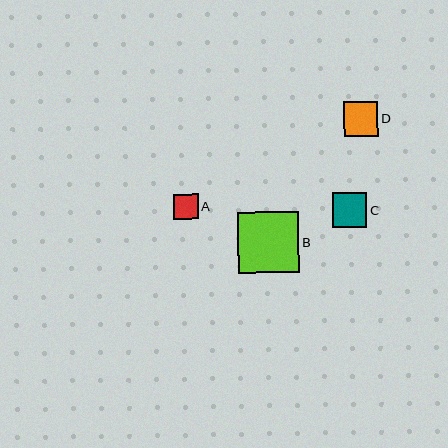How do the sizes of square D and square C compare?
Square D and square C are approximately the same size.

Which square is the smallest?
Square A is the smallest with a size of approximately 25 pixels.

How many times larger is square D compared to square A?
Square D is approximately 1.4 times the size of square A.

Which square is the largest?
Square B is the largest with a size of approximately 61 pixels.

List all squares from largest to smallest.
From largest to smallest: B, D, C, A.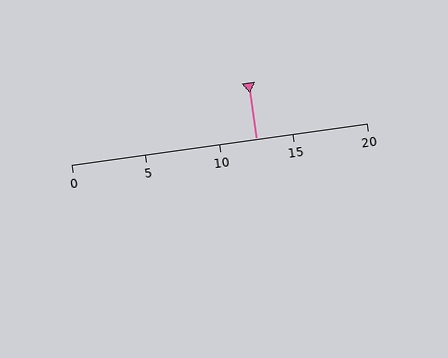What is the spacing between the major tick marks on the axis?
The major ticks are spaced 5 apart.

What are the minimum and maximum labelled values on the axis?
The axis runs from 0 to 20.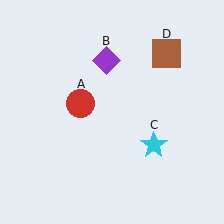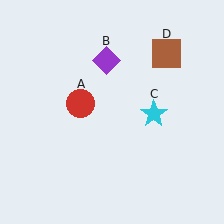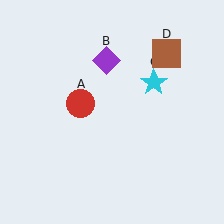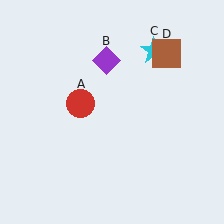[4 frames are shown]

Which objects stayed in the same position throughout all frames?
Red circle (object A) and purple diamond (object B) and brown square (object D) remained stationary.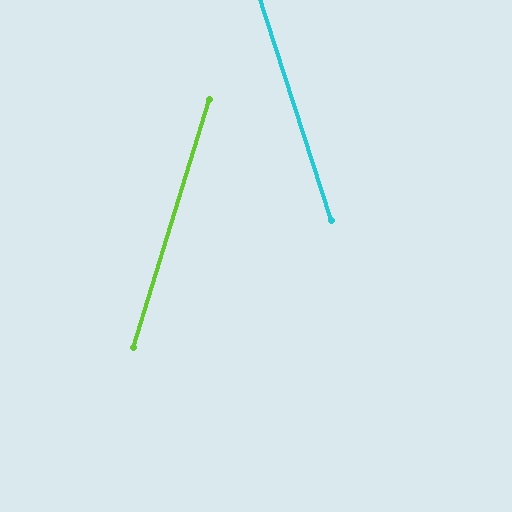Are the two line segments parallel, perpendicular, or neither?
Neither parallel nor perpendicular — they differ by about 35°.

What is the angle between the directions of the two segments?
Approximately 35 degrees.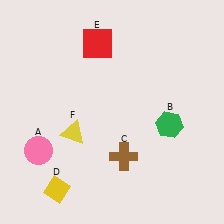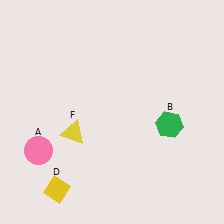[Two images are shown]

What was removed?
The red square (E), the brown cross (C) were removed in Image 2.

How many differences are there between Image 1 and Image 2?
There are 2 differences between the two images.